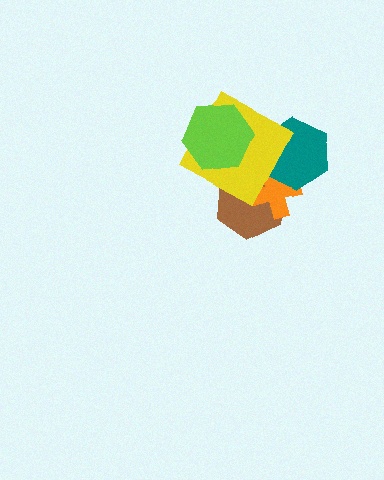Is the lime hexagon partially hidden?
No, no other shape covers it.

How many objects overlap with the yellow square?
4 objects overlap with the yellow square.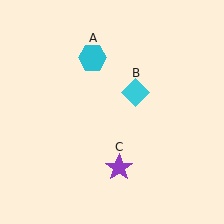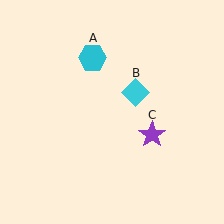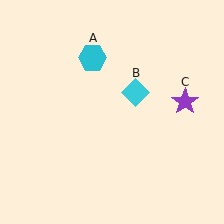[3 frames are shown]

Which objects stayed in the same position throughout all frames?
Cyan hexagon (object A) and cyan diamond (object B) remained stationary.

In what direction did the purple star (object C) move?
The purple star (object C) moved up and to the right.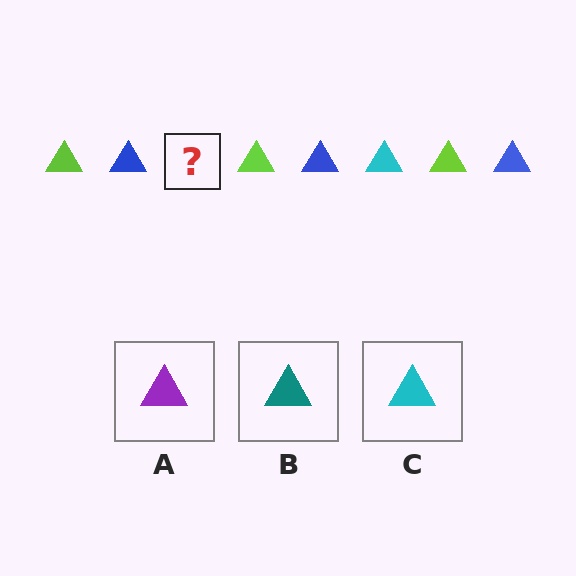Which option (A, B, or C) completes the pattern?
C.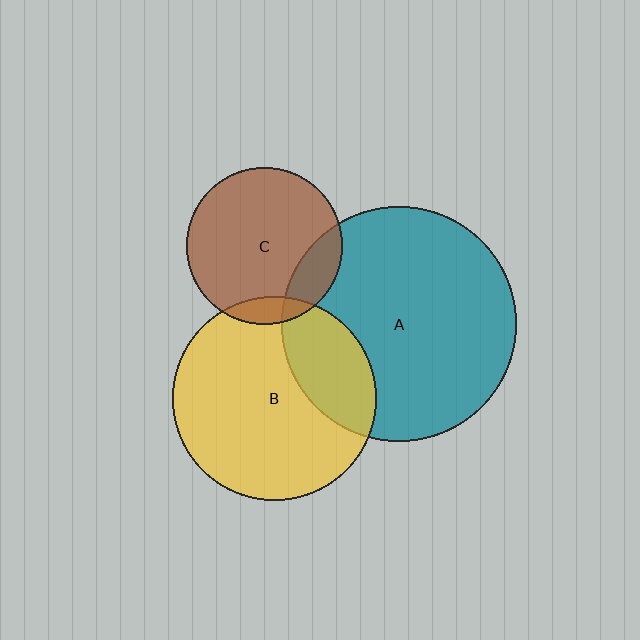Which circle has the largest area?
Circle A (teal).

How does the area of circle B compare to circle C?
Approximately 1.7 times.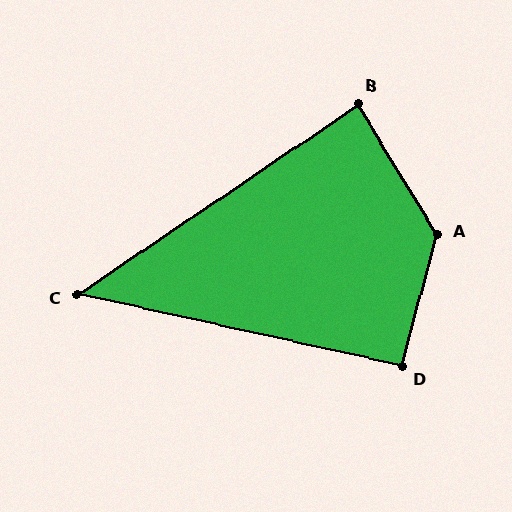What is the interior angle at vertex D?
Approximately 93 degrees (approximately right).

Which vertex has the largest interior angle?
A, at approximately 133 degrees.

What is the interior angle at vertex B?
Approximately 87 degrees (approximately right).